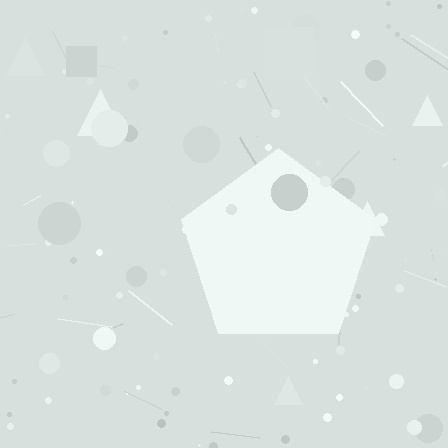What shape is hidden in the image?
A pentagon is hidden in the image.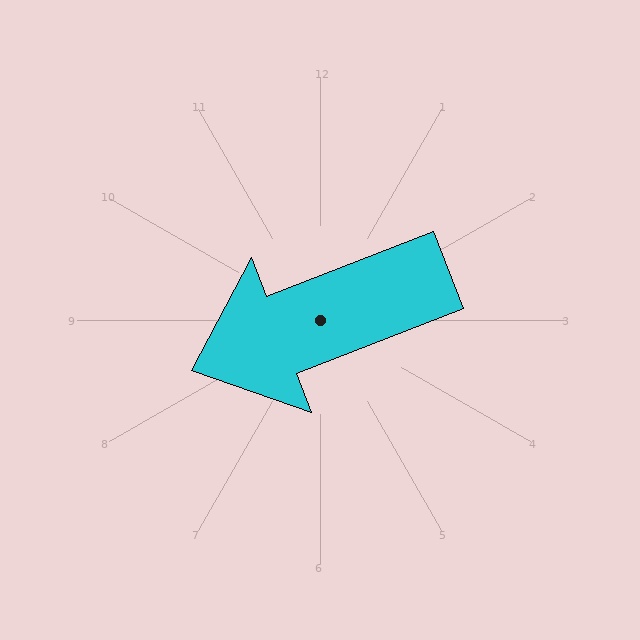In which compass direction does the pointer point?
West.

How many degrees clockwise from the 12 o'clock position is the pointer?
Approximately 249 degrees.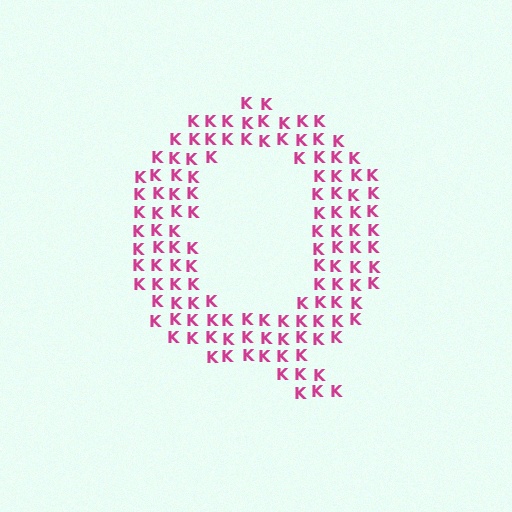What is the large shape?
The large shape is the letter Q.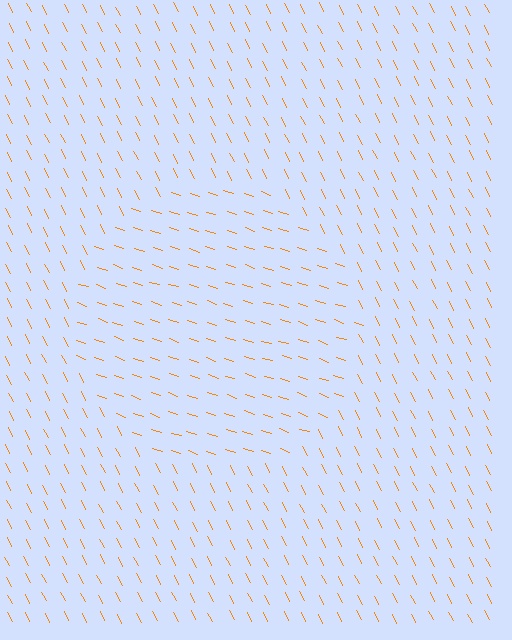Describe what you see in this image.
The image is filled with small orange line segments. A circle region in the image has lines oriented differently from the surrounding lines, creating a visible texture boundary.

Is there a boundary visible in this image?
Yes, there is a texture boundary formed by a change in line orientation.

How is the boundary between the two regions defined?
The boundary is defined purely by a change in line orientation (approximately 45 degrees difference). All lines are the same color and thickness.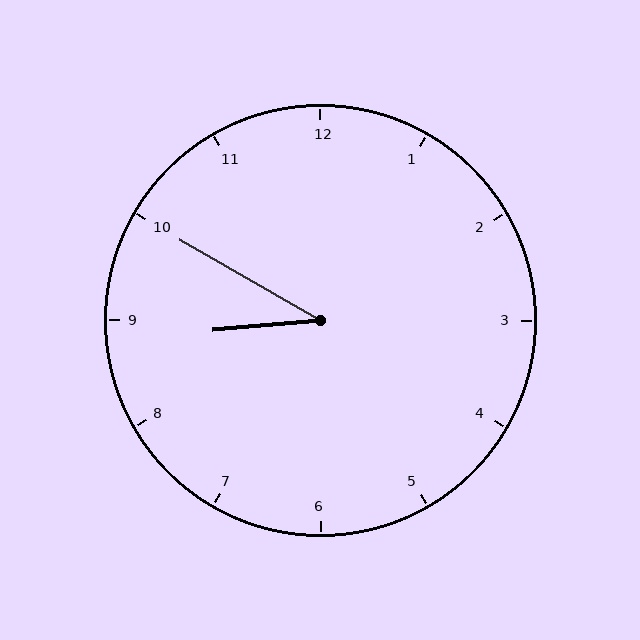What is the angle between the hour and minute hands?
Approximately 35 degrees.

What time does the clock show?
8:50.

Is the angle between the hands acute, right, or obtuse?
It is acute.